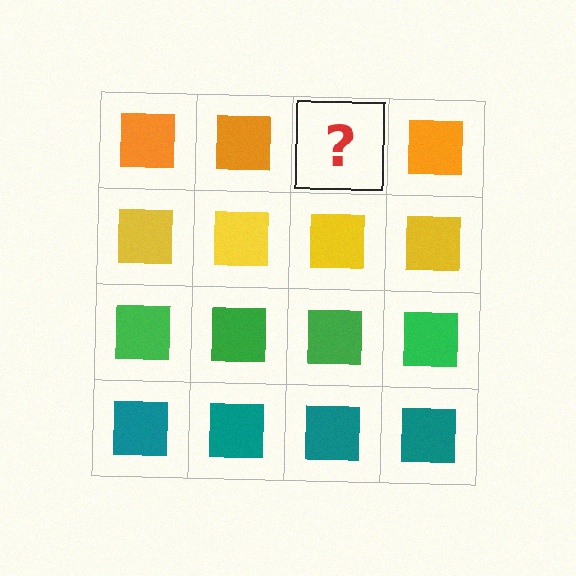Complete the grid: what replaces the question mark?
The question mark should be replaced with an orange square.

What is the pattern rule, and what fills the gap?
The rule is that each row has a consistent color. The gap should be filled with an orange square.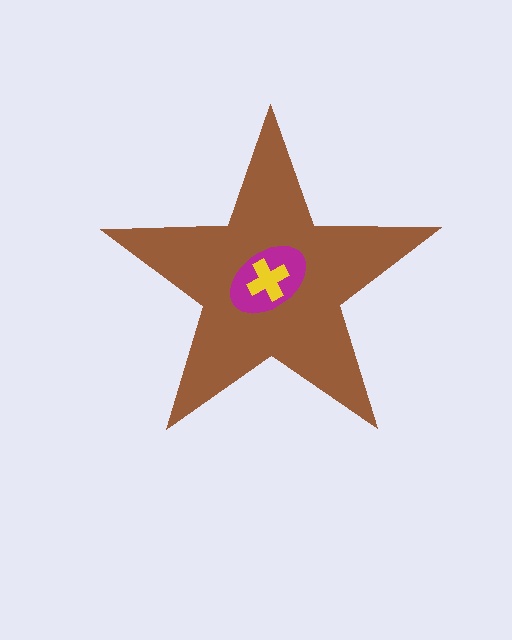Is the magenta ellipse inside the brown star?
Yes.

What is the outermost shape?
The brown star.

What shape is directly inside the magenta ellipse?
The yellow cross.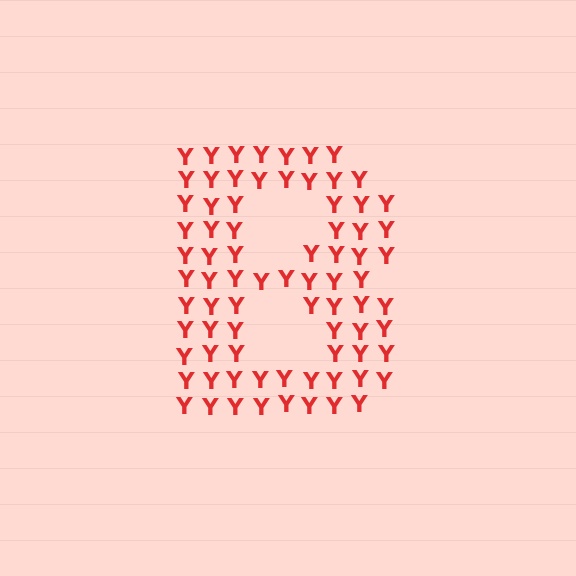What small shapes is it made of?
It is made of small letter Y's.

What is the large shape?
The large shape is the letter B.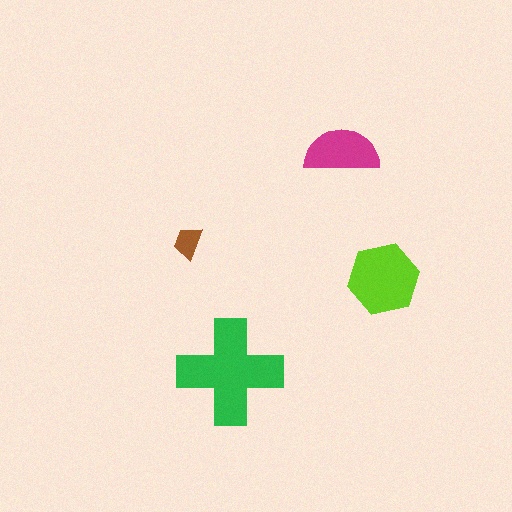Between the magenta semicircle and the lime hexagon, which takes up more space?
The lime hexagon.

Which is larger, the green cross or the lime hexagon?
The green cross.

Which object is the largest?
The green cross.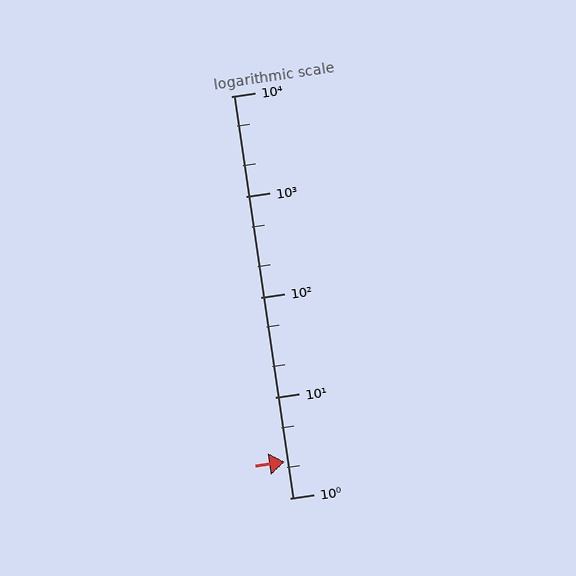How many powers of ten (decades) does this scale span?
The scale spans 4 decades, from 1 to 10000.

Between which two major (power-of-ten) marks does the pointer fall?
The pointer is between 1 and 10.